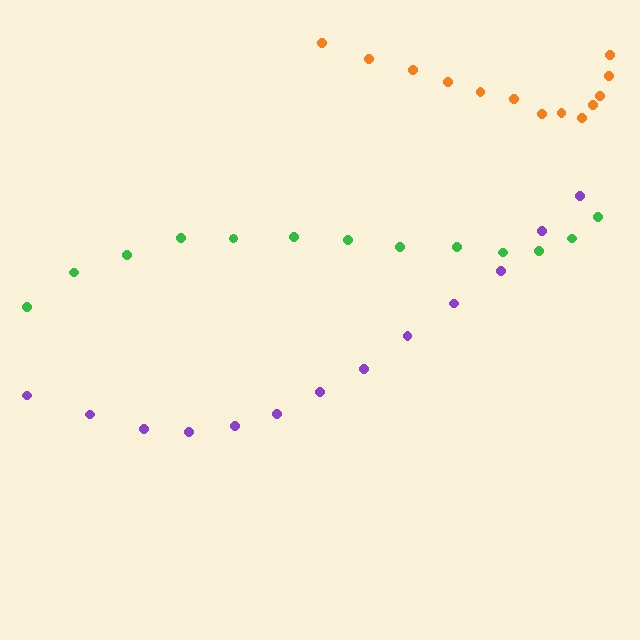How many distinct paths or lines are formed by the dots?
There are 3 distinct paths.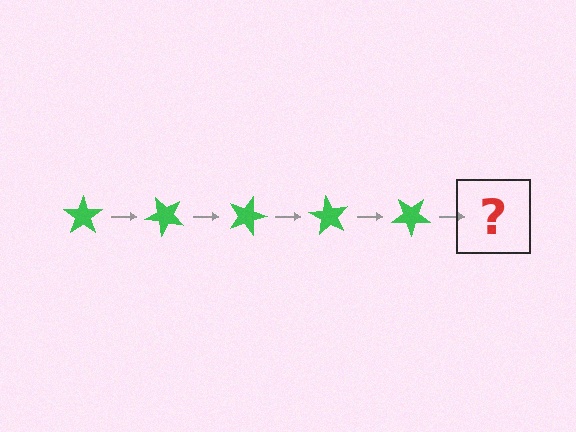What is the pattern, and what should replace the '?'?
The pattern is that the star rotates 45 degrees each step. The '?' should be a green star rotated 225 degrees.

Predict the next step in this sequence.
The next step is a green star rotated 225 degrees.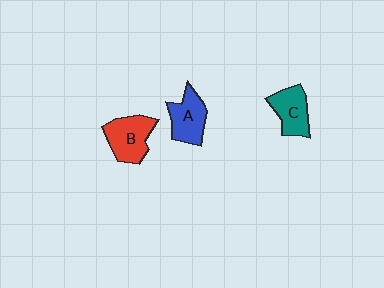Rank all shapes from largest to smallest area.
From largest to smallest: B (red), A (blue), C (teal).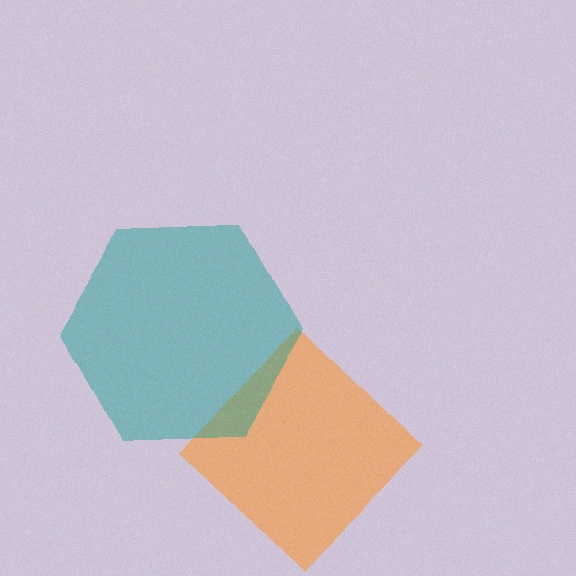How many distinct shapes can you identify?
There are 2 distinct shapes: an orange diamond, a teal hexagon.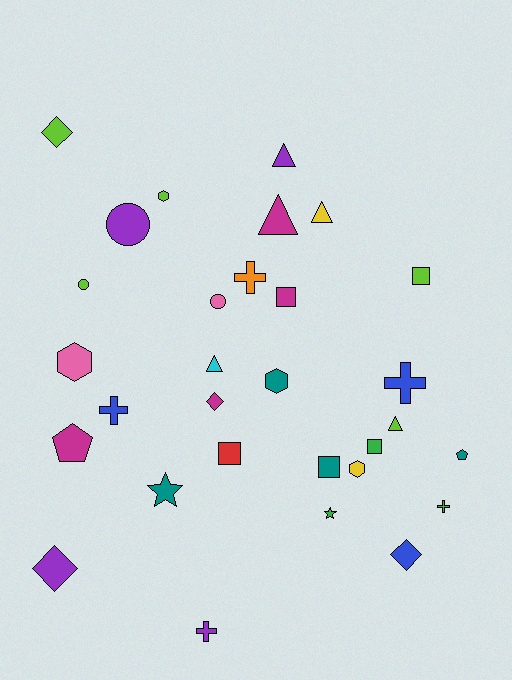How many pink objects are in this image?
There are 2 pink objects.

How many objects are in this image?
There are 30 objects.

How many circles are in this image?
There are 3 circles.